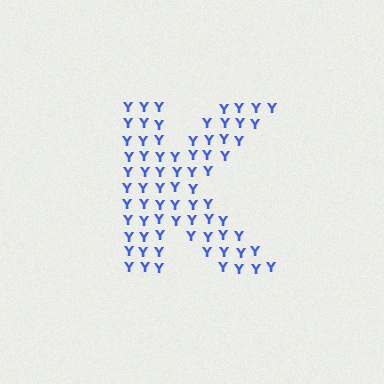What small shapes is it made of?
It is made of small letter Y's.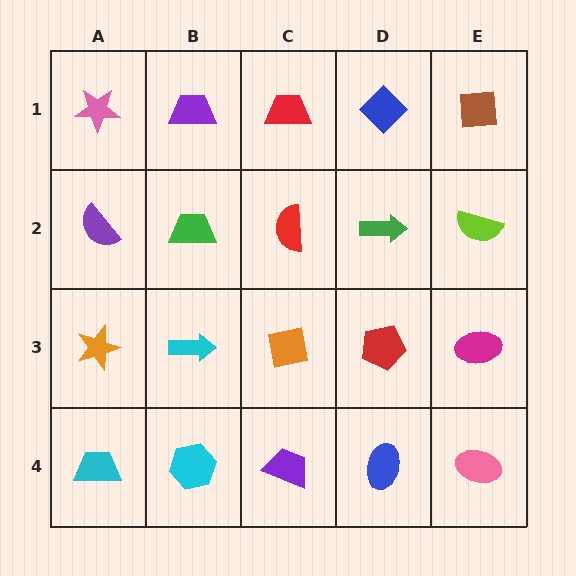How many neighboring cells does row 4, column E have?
2.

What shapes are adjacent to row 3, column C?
A red semicircle (row 2, column C), a purple trapezoid (row 4, column C), a cyan arrow (row 3, column B), a red pentagon (row 3, column D).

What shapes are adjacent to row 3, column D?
A green arrow (row 2, column D), a blue ellipse (row 4, column D), an orange square (row 3, column C), a magenta ellipse (row 3, column E).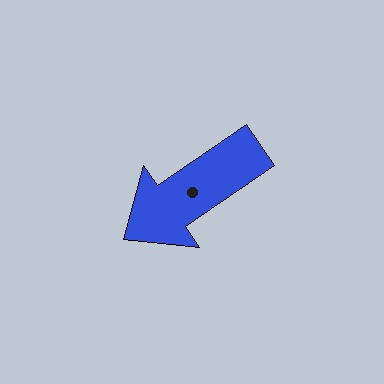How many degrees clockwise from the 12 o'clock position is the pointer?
Approximately 235 degrees.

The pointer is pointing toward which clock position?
Roughly 8 o'clock.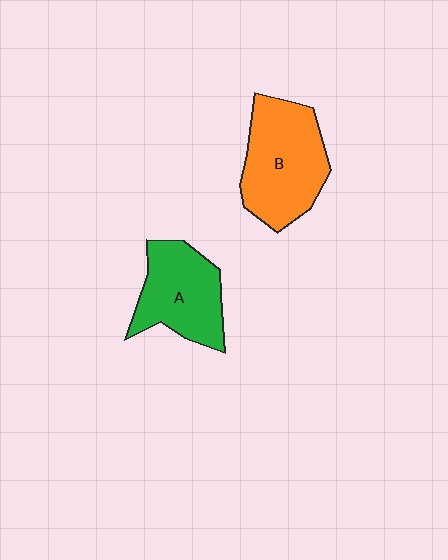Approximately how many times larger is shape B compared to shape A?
Approximately 1.2 times.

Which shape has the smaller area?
Shape A (green).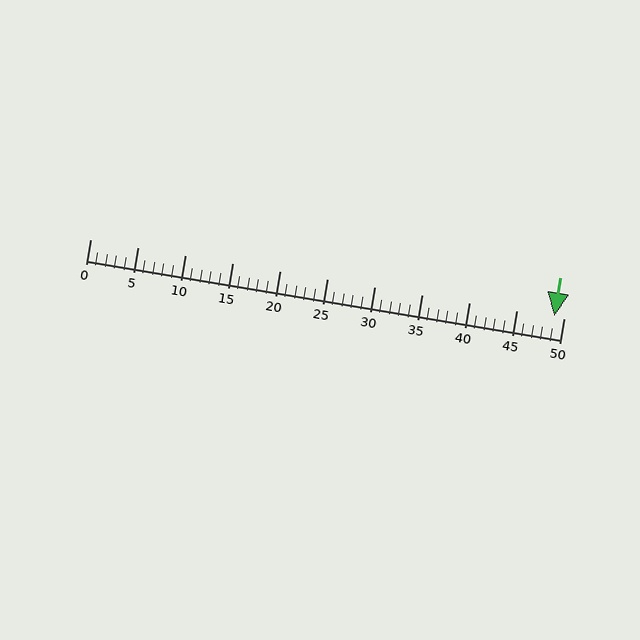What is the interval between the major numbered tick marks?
The major tick marks are spaced 5 units apart.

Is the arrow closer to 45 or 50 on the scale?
The arrow is closer to 50.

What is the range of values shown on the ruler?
The ruler shows values from 0 to 50.